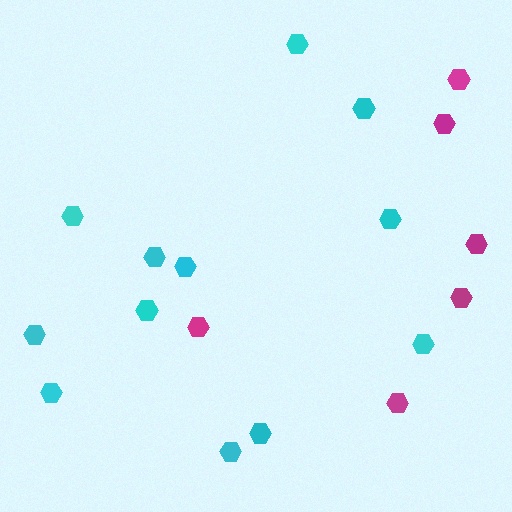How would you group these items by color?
There are 2 groups: one group of cyan hexagons (12) and one group of magenta hexagons (6).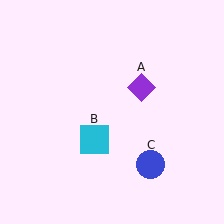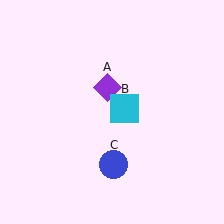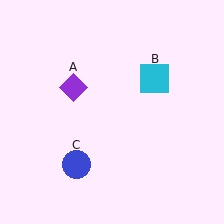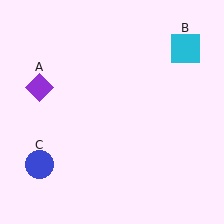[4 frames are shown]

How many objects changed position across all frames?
3 objects changed position: purple diamond (object A), cyan square (object B), blue circle (object C).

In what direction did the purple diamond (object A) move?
The purple diamond (object A) moved left.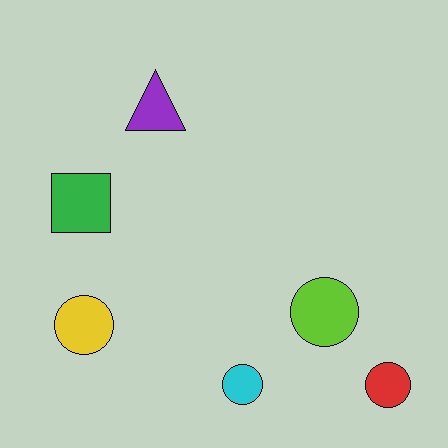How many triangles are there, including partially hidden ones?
There is 1 triangle.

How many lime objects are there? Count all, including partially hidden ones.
There is 1 lime object.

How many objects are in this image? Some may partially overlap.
There are 6 objects.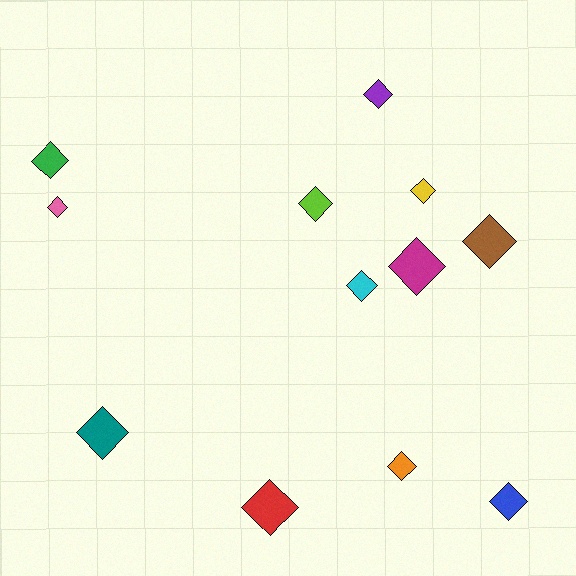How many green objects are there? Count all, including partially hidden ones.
There is 1 green object.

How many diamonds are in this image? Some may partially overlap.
There are 12 diamonds.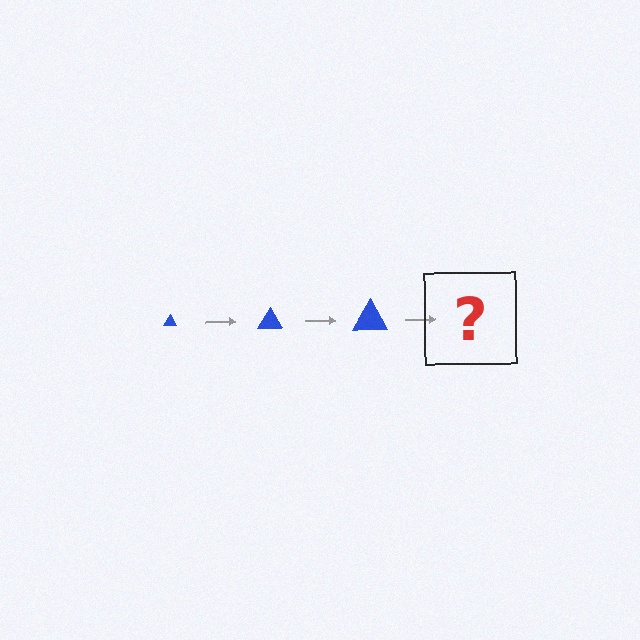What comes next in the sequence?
The next element should be a blue triangle, larger than the previous one.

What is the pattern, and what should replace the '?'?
The pattern is that the triangle gets progressively larger each step. The '?' should be a blue triangle, larger than the previous one.